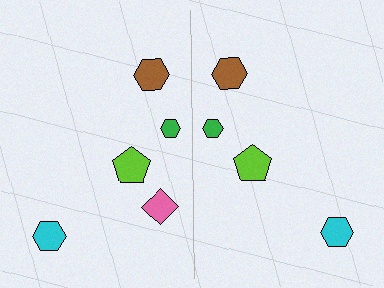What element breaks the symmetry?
A pink diamond is missing from the right side.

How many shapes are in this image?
There are 9 shapes in this image.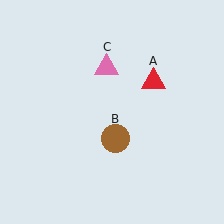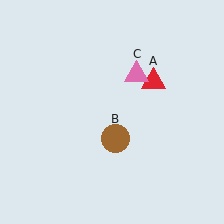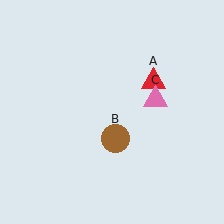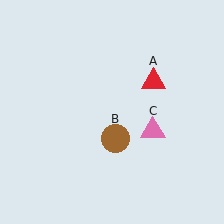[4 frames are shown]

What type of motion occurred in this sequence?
The pink triangle (object C) rotated clockwise around the center of the scene.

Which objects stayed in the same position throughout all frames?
Red triangle (object A) and brown circle (object B) remained stationary.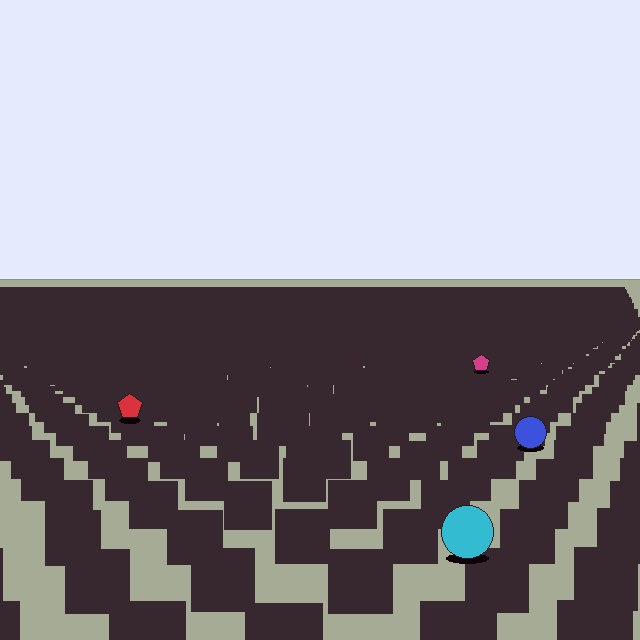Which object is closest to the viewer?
The cyan circle is closest. The texture marks near it are larger and more spread out.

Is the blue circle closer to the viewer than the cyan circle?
No. The cyan circle is closer — you can tell from the texture gradient: the ground texture is coarser near it.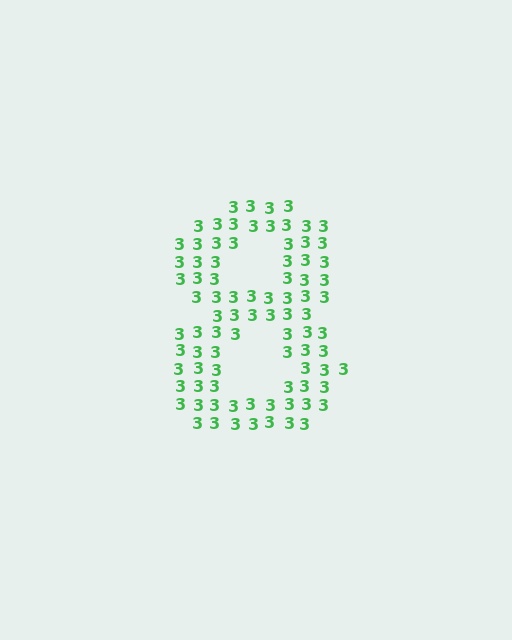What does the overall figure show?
The overall figure shows the digit 8.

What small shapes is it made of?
It is made of small digit 3's.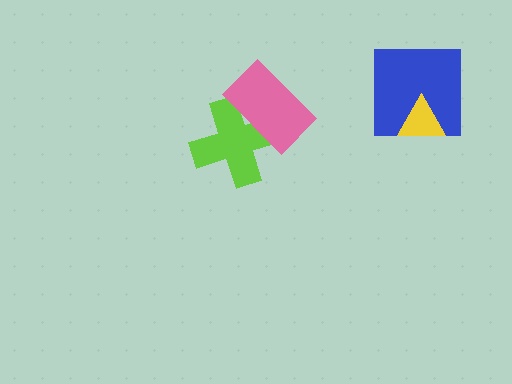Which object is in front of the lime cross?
The pink rectangle is in front of the lime cross.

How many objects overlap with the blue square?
1 object overlaps with the blue square.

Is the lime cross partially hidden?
Yes, it is partially covered by another shape.